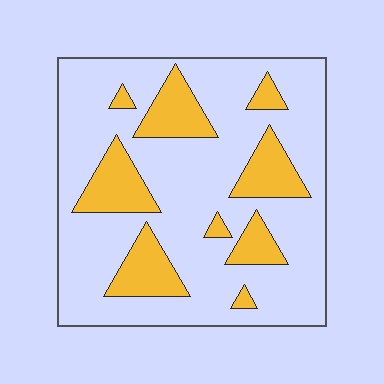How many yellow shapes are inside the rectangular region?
9.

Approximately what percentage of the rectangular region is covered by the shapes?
Approximately 25%.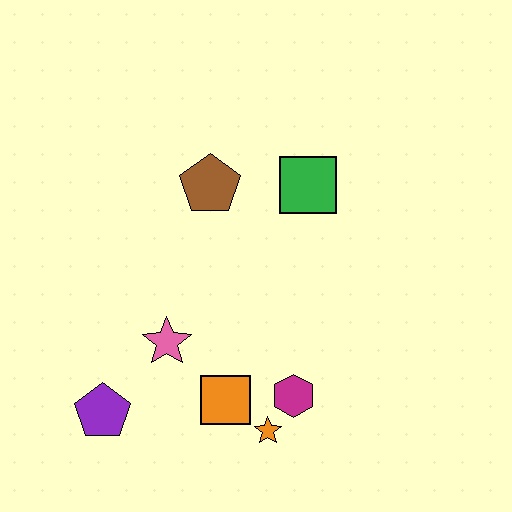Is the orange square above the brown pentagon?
No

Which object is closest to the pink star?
The orange square is closest to the pink star.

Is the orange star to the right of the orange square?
Yes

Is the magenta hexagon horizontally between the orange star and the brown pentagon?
No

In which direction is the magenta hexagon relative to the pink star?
The magenta hexagon is to the right of the pink star.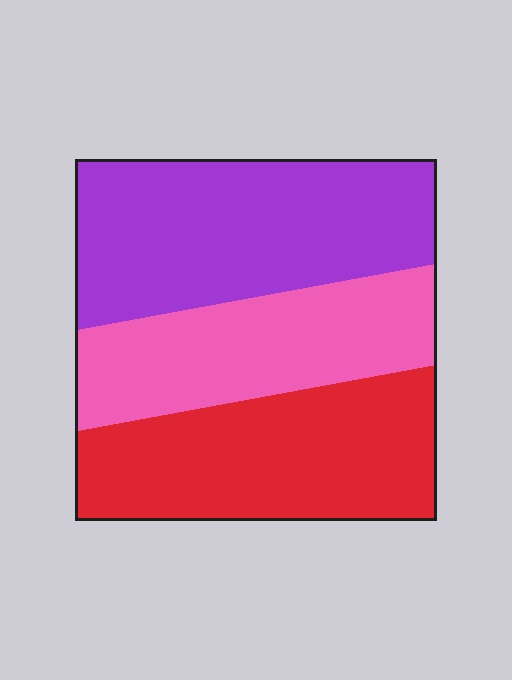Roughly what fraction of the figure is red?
Red takes up between a quarter and a half of the figure.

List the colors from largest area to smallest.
From largest to smallest: purple, red, pink.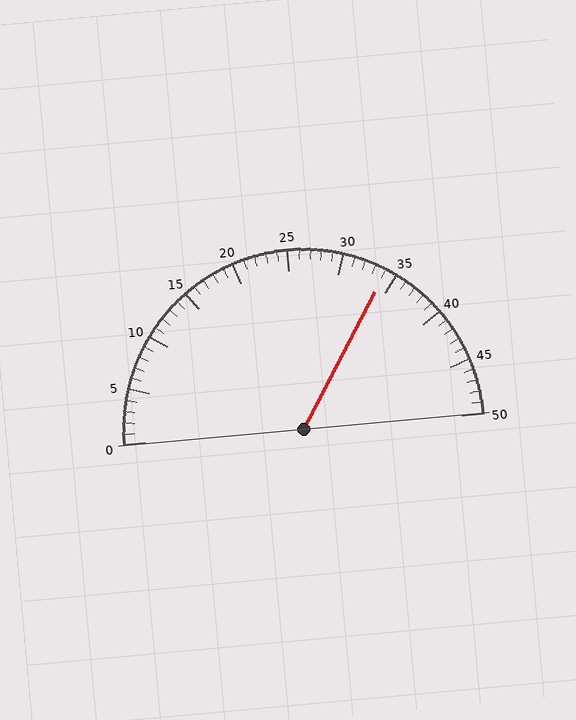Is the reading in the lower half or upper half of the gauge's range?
The reading is in the upper half of the range (0 to 50).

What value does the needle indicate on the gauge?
The needle indicates approximately 34.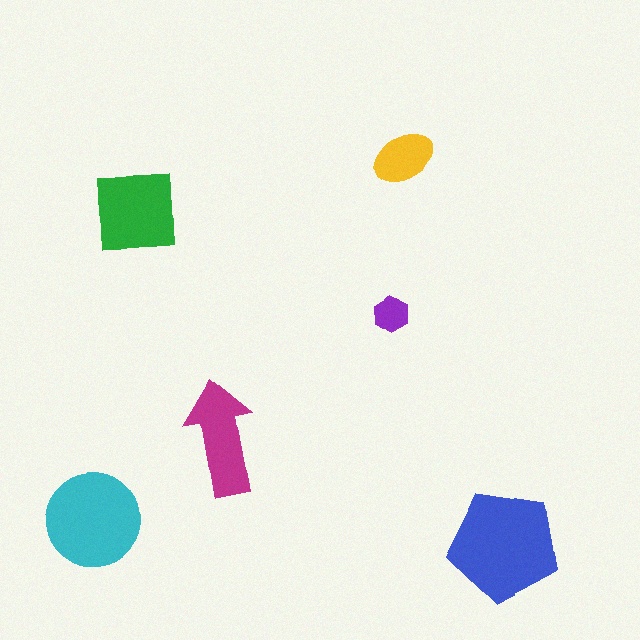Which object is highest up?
The yellow ellipse is topmost.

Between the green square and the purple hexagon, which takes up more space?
The green square.